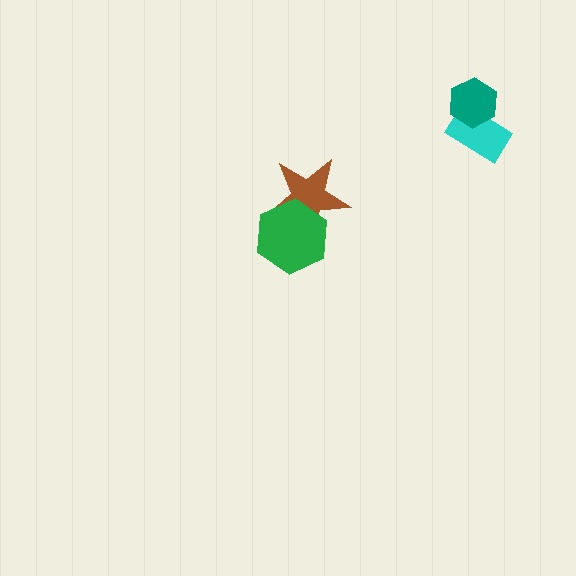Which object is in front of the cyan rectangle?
The teal hexagon is in front of the cyan rectangle.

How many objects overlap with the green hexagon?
1 object overlaps with the green hexagon.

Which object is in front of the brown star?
The green hexagon is in front of the brown star.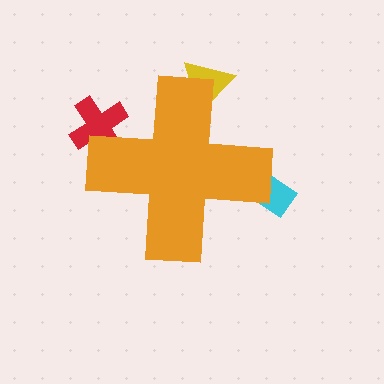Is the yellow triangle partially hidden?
Yes, the yellow triangle is partially hidden behind the orange cross.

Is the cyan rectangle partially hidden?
Yes, the cyan rectangle is partially hidden behind the orange cross.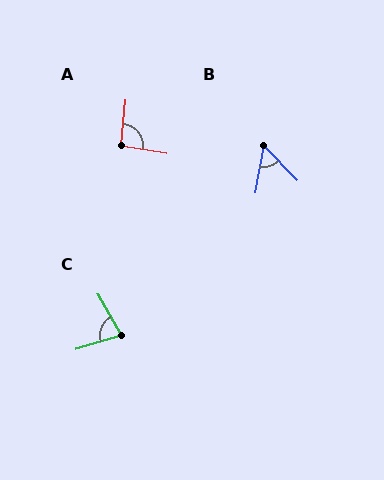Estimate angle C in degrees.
Approximately 77 degrees.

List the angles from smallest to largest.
B (54°), C (77°), A (94°).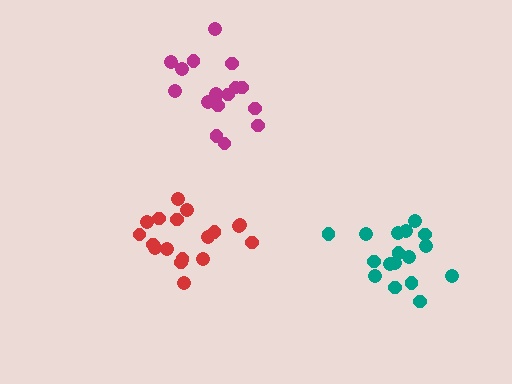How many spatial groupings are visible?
There are 3 spatial groupings.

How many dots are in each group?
Group 1: 17 dots, Group 2: 17 dots, Group 3: 18 dots (52 total).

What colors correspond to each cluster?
The clusters are colored: teal, magenta, red.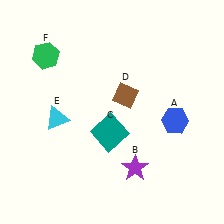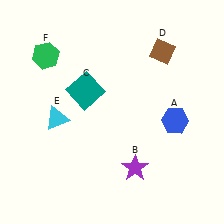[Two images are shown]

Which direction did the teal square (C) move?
The teal square (C) moved up.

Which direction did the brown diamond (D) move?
The brown diamond (D) moved up.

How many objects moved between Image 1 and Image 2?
2 objects moved between the two images.